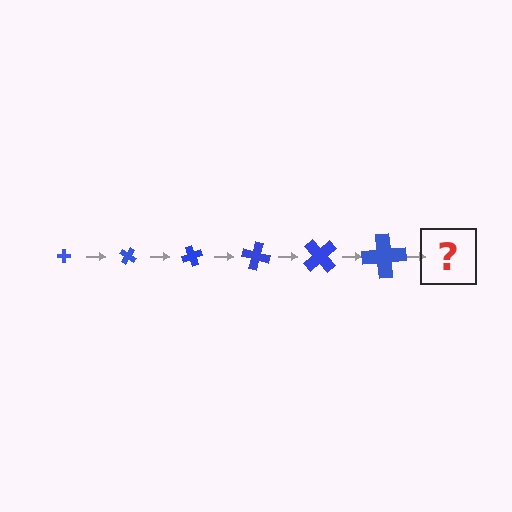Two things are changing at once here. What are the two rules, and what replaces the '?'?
The two rules are that the cross grows larger each step and it rotates 35 degrees each step. The '?' should be a cross, larger than the previous one and rotated 210 degrees from the start.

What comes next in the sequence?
The next element should be a cross, larger than the previous one and rotated 210 degrees from the start.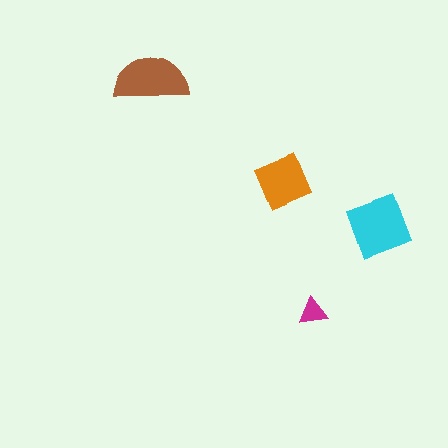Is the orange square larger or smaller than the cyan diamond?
Smaller.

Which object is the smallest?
The magenta triangle.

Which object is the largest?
The cyan diamond.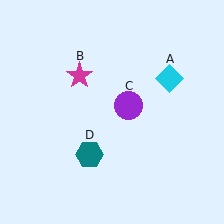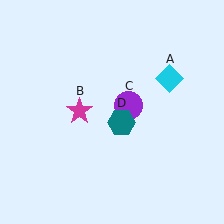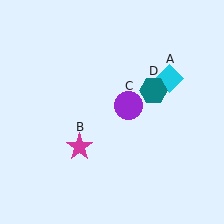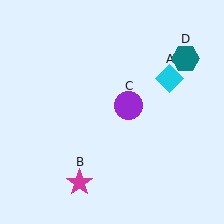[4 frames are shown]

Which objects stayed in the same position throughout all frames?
Cyan diamond (object A) and purple circle (object C) remained stationary.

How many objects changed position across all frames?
2 objects changed position: magenta star (object B), teal hexagon (object D).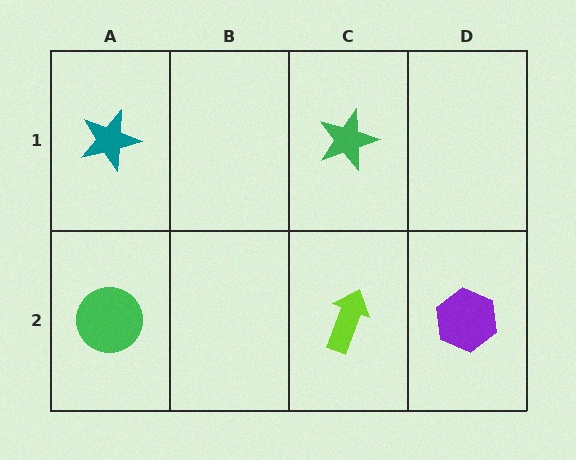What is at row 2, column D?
A purple hexagon.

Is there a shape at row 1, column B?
No, that cell is empty.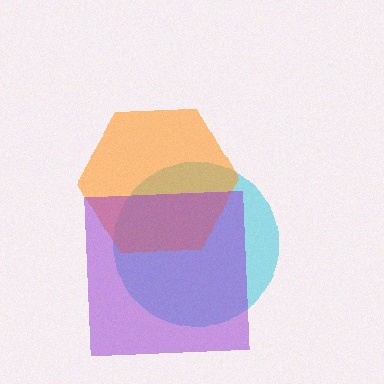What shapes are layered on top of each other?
The layered shapes are: a cyan circle, an orange hexagon, a purple square.